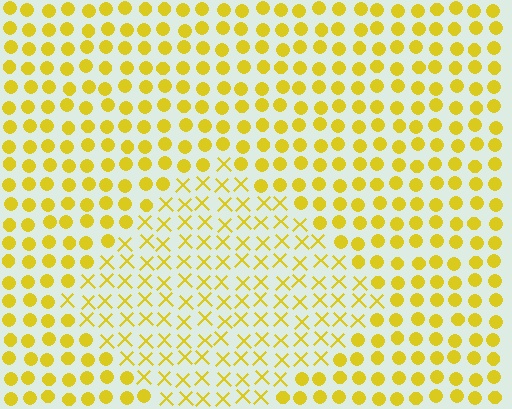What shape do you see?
I see a diamond.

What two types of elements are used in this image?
The image uses X marks inside the diamond region and circles outside it.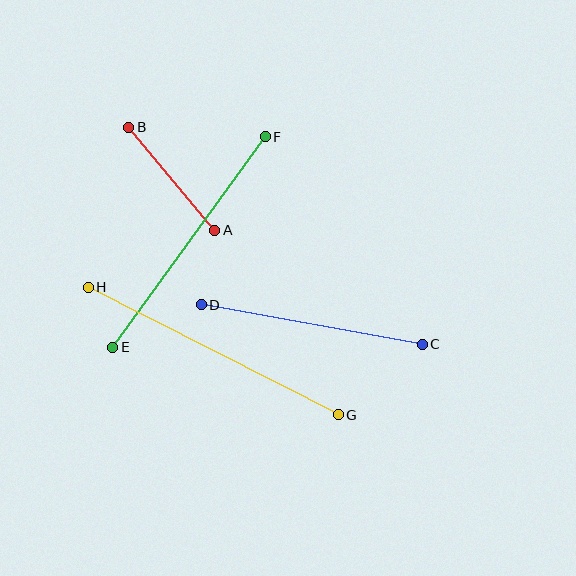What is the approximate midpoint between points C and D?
The midpoint is at approximately (312, 325) pixels.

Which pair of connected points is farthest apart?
Points G and H are farthest apart.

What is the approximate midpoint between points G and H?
The midpoint is at approximately (213, 351) pixels.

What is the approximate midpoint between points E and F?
The midpoint is at approximately (189, 242) pixels.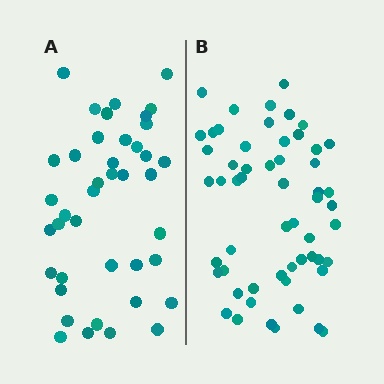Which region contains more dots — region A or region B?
Region B (the right region) has more dots.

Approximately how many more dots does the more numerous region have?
Region B has approximately 15 more dots than region A.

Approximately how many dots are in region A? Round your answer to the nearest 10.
About 40 dots. (The exact count is 41, which rounds to 40.)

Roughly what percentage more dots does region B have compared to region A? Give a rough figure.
About 35% more.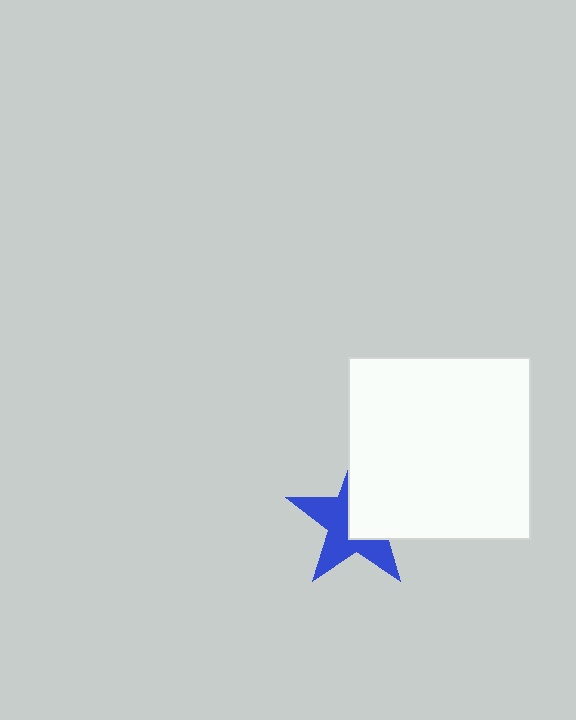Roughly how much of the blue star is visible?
About half of it is visible (roughly 53%).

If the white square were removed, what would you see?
You would see the complete blue star.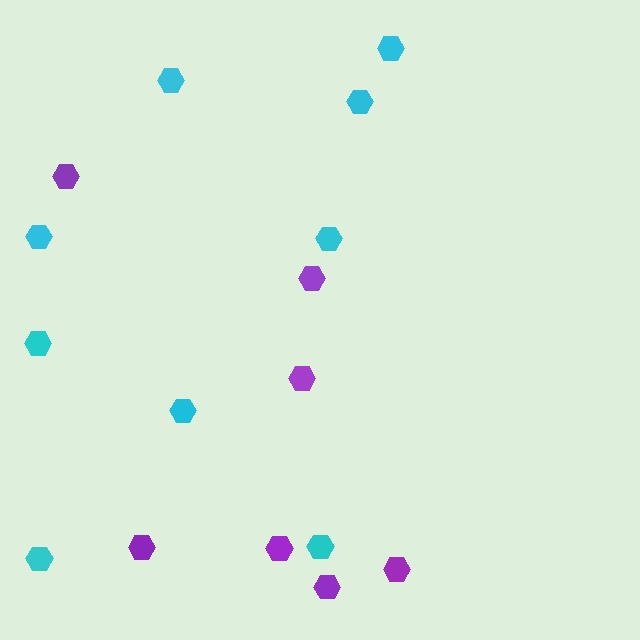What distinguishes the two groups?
There are 2 groups: one group of purple hexagons (7) and one group of cyan hexagons (9).